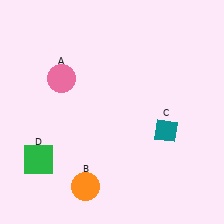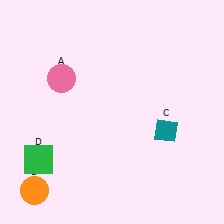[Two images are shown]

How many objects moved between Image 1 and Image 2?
1 object moved between the two images.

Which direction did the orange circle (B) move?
The orange circle (B) moved left.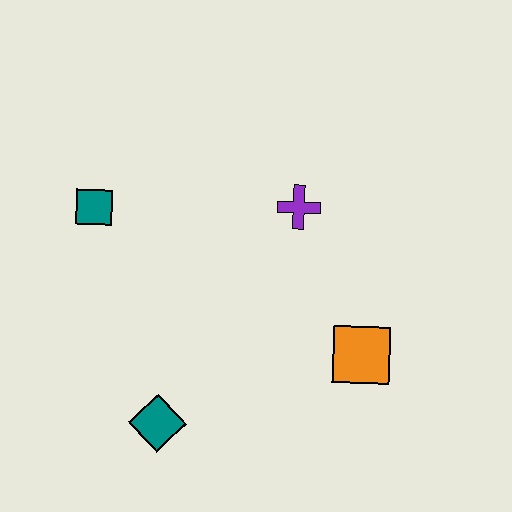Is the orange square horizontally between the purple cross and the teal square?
No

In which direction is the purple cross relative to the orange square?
The purple cross is above the orange square.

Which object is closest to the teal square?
The purple cross is closest to the teal square.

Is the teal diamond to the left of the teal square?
No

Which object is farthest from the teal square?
The orange square is farthest from the teal square.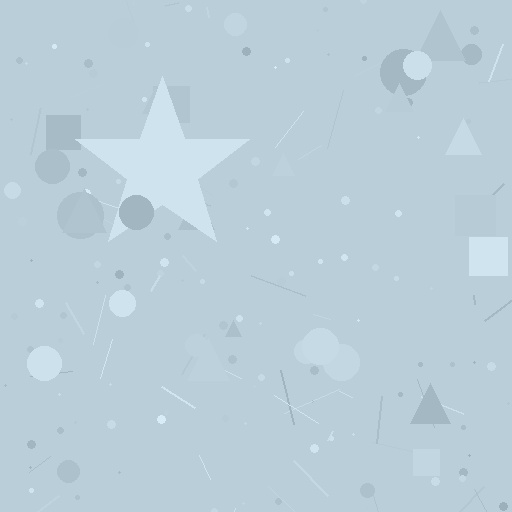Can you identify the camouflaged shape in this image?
The camouflaged shape is a star.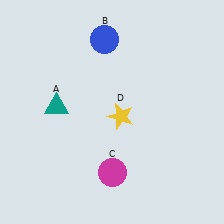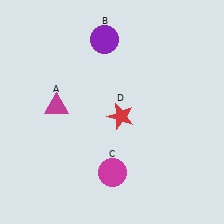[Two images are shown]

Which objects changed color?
A changed from teal to magenta. B changed from blue to purple. D changed from yellow to red.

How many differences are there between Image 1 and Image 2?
There are 3 differences between the two images.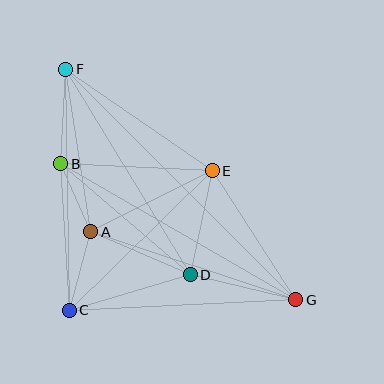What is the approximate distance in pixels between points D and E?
The distance between D and E is approximately 106 pixels.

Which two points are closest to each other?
Points A and B are closest to each other.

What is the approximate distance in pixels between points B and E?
The distance between B and E is approximately 152 pixels.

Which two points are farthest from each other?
Points F and G are farthest from each other.